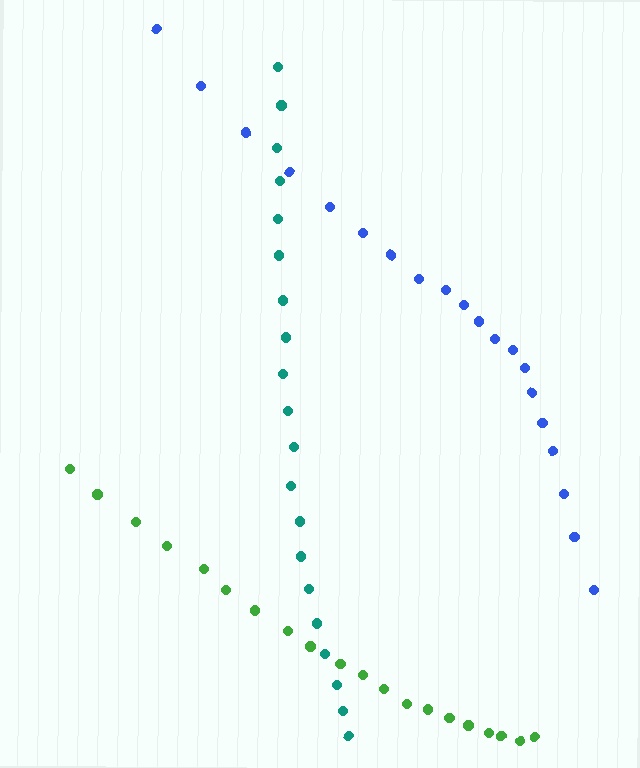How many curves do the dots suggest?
There are 3 distinct paths.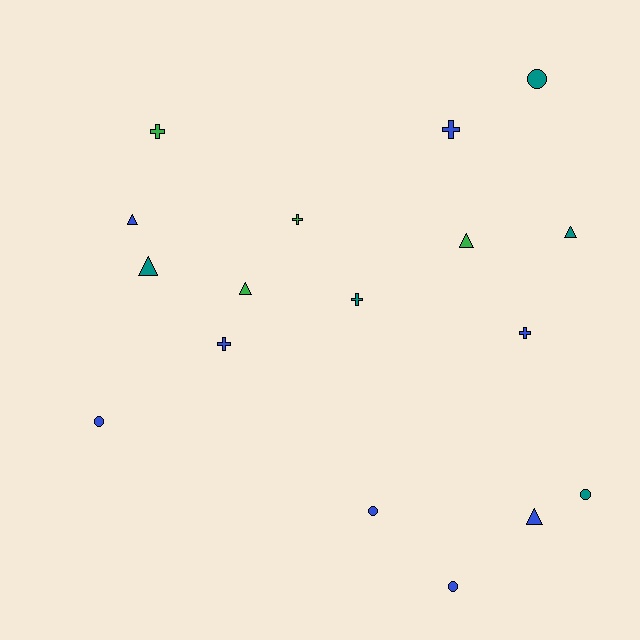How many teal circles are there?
There are 2 teal circles.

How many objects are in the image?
There are 17 objects.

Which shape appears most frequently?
Cross, with 6 objects.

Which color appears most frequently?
Blue, with 8 objects.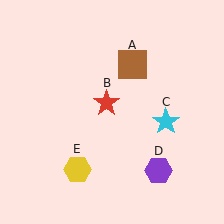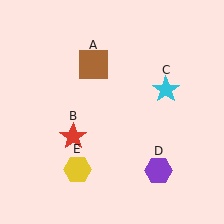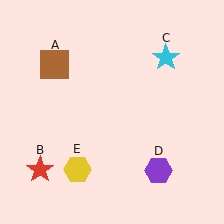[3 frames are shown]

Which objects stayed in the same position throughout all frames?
Purple hexagon (object D) and yellow hexagon (object E) remained stationary.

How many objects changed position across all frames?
3 objects changed position: brown square (object A), red star (object B), cyan star (object C).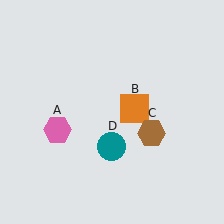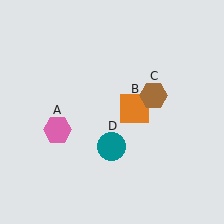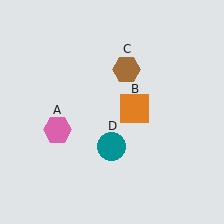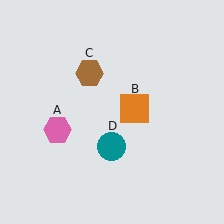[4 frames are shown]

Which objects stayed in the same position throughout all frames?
Pink hexagon (object A) and orange square (object B) and teal circle (object D) remained stationary.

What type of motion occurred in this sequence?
The brown hexagon (object C) rotated counterclockwise around the center of the scene.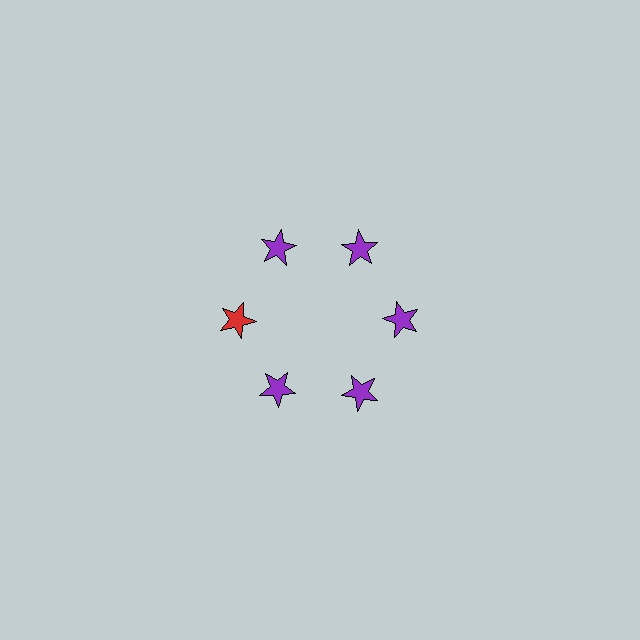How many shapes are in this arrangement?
There are 6 shapes arranged in a ring pattern.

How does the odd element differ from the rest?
It has a different color: red instead of purple.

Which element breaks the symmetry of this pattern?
The red star at roughly the 9 o'clock position breaks the symmetry. All other shapes are purple stars.